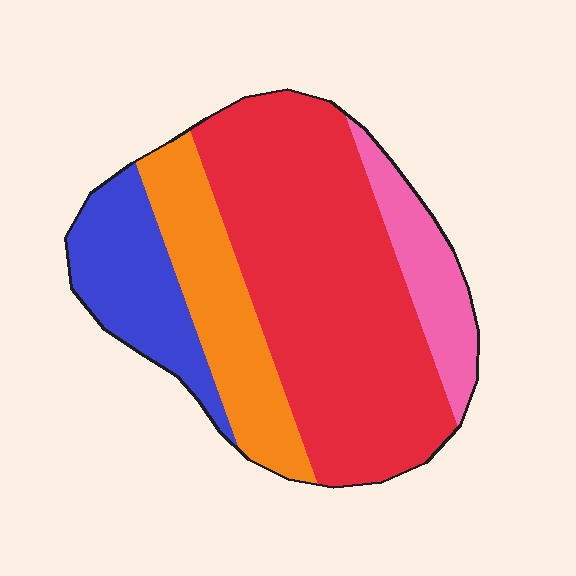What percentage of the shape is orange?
Orange takes up about one fifth (1/5) of the shape.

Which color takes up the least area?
Pink, at roughly 10%.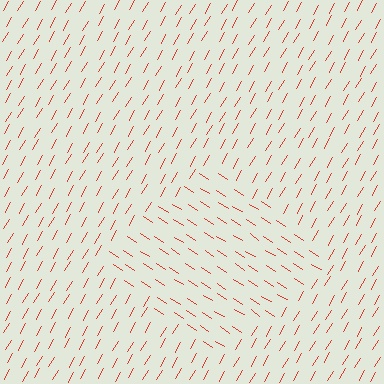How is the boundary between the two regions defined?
The boundary is defined purely by a change in line orientation (approximately 87 degrees difference). All lines are the same color and thickness.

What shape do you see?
I see a diamond.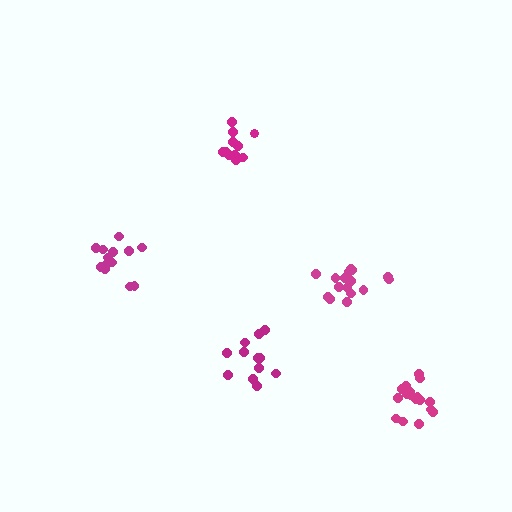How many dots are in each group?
Group 1: 17 dots, Group 2: 11 dots, Group 3: 13 dots, Group 4: 17 dots, Group 5: 12 dots (70 total).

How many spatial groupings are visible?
There are 5 spatial groupings.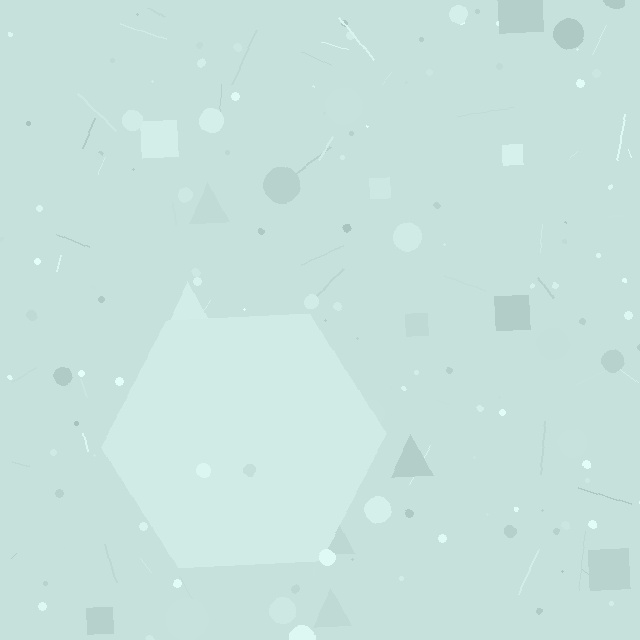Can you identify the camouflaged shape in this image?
The camouflaged shape is a hexagon.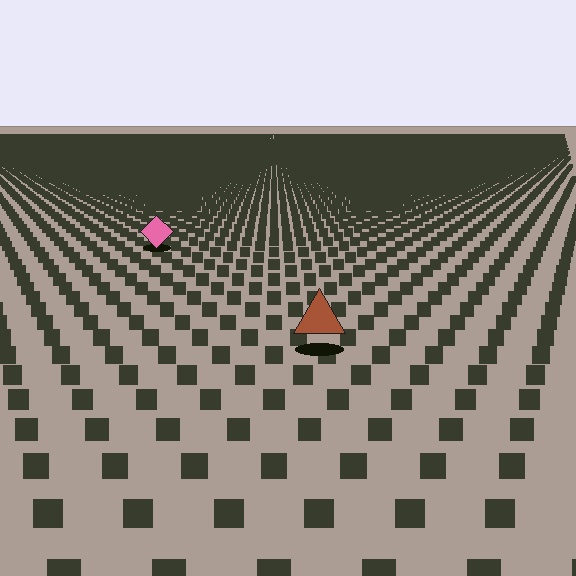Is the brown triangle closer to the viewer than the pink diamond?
Yes. The brown triangle is closer — you can tell from the texture gradient: the ground texture is coarser near it.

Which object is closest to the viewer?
The brown triangle is closest. The texture marks near it are larger and more spread out.